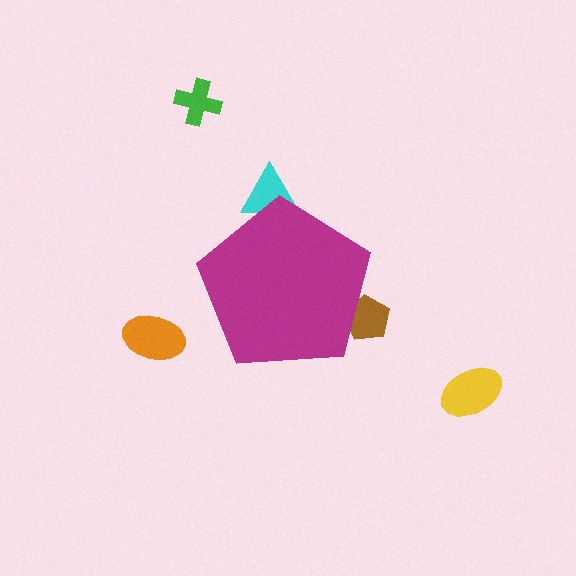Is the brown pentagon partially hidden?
Yes, the brown pentagon is partially hidden behind the magenta pentagon.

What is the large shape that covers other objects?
A magenta pentagon.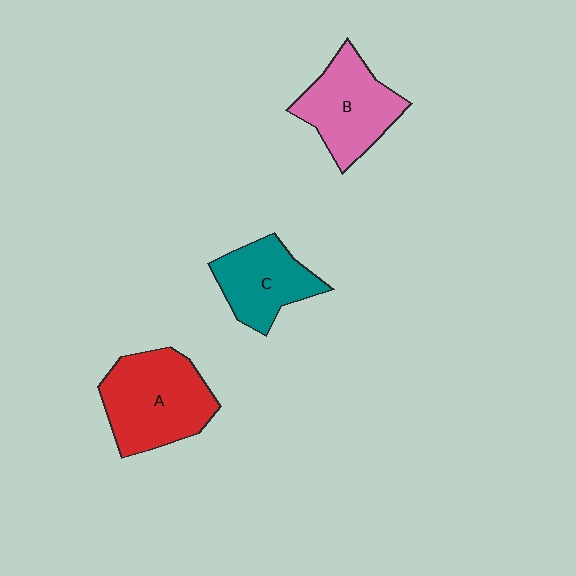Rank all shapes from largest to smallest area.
From largest to smallest: A (red), B (pink), C (teal).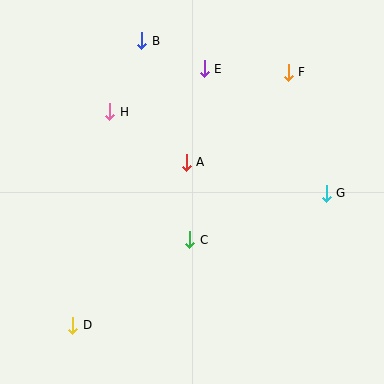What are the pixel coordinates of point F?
Point F is at (288, 72).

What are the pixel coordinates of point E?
Point E is at (204, 69).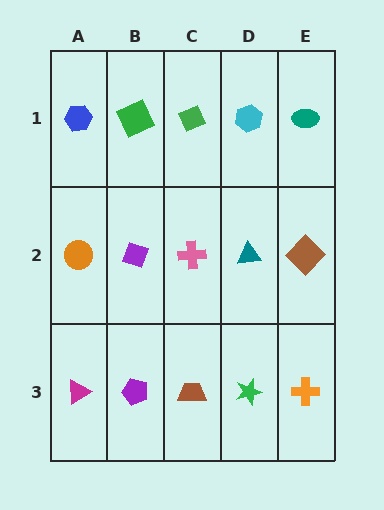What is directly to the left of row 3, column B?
A magenta triangle.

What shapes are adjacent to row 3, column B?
A purple diamond (row 2, column B), a magenta triangle (row 3, column A), a brown trapezoid (row 3, column C).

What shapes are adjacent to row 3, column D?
A teal triangle (row 2, column D), a brown trapezoid (row 3, column C), an orange cross (row 3, column E).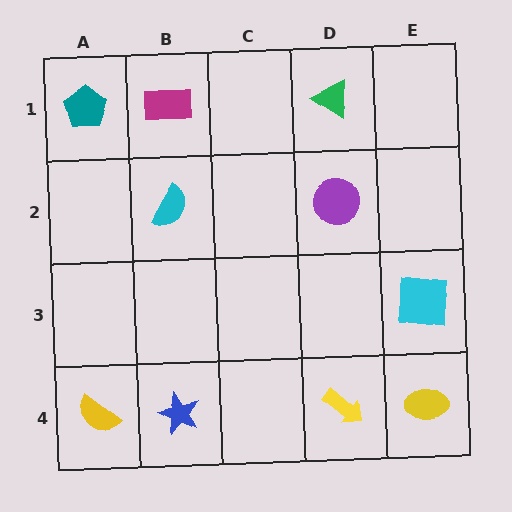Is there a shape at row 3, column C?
No, that cell is empty.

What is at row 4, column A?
A yellow semicircle.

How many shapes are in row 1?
3 shapes.